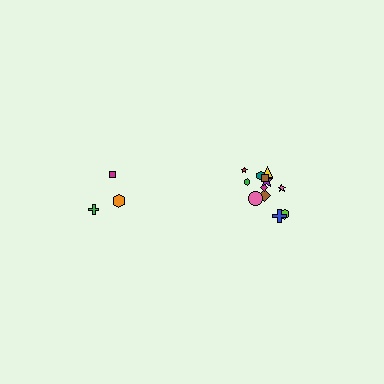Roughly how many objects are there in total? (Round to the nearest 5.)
Roughly 15 objects in total.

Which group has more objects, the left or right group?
The right group.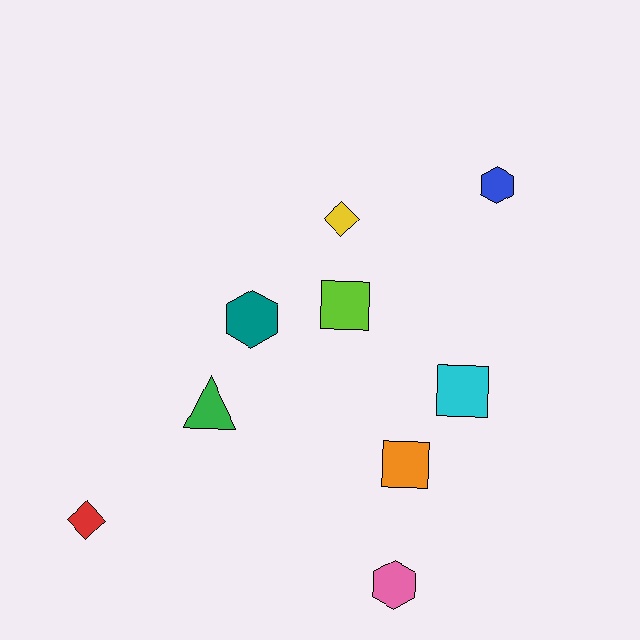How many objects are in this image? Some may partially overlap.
There are 9 objects.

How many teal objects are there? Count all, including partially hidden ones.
There is 1 teal object.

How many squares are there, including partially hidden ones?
There are 3 squares.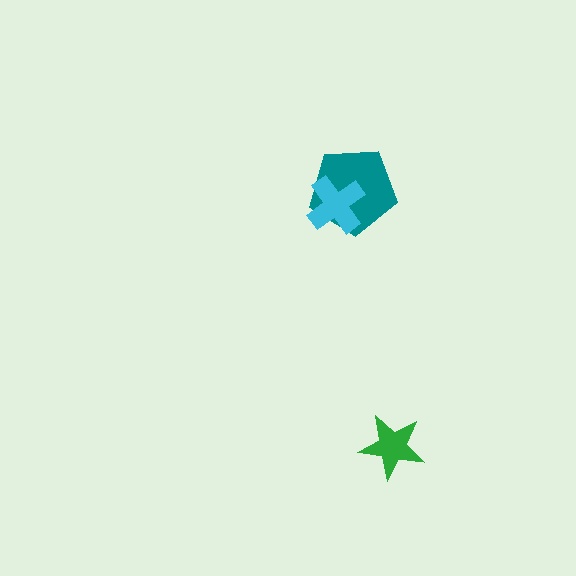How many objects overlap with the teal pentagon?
1 object overlaps with the teal pentagon.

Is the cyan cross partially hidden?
No, no other shape covers it.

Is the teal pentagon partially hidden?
Yes, it is partially covered by another shape.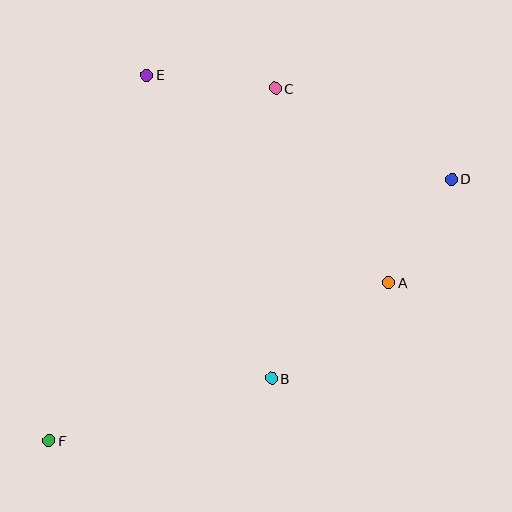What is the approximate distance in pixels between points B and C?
The distance between B and C is approximately 290 pixels.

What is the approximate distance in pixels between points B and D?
The distance between B and D is approximately 268 pixels.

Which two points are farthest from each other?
Points D and F are farthest from each other.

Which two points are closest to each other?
Points A and D are closest to each other.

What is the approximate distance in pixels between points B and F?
The distance between B and F is approximately 231 pixels.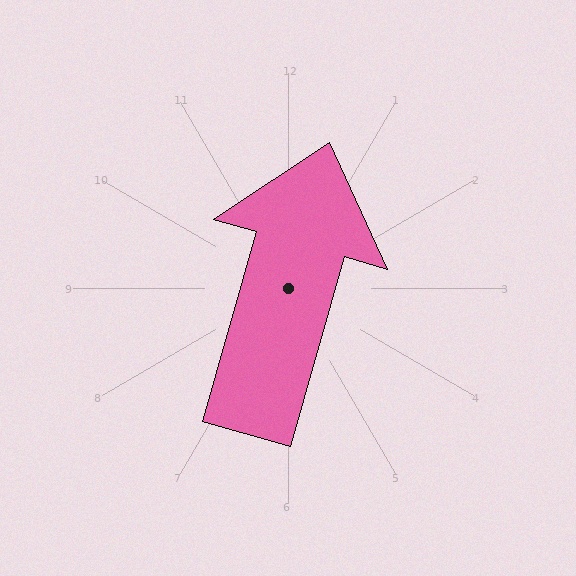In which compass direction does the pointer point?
North.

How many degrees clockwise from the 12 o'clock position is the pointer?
Approximately 16 degrees.